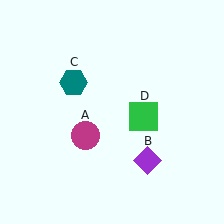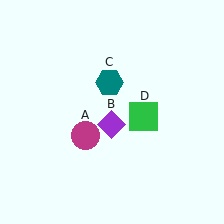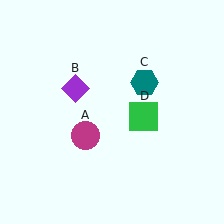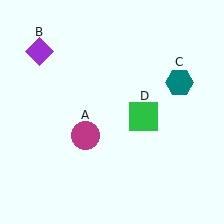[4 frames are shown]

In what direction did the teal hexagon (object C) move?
The teal hexagon (object C) moved right.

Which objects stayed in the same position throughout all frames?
Magenta circle (object A) and green square (object D) remained stationary.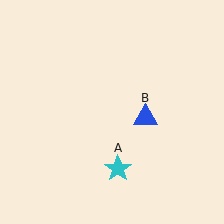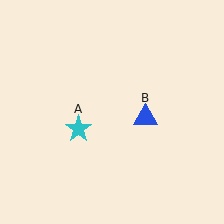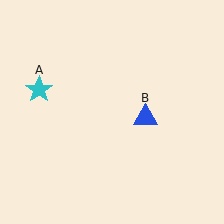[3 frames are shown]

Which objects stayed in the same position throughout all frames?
Blue triangle (object B) remained stationary.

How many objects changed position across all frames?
1 object changed position: cyan star (object A).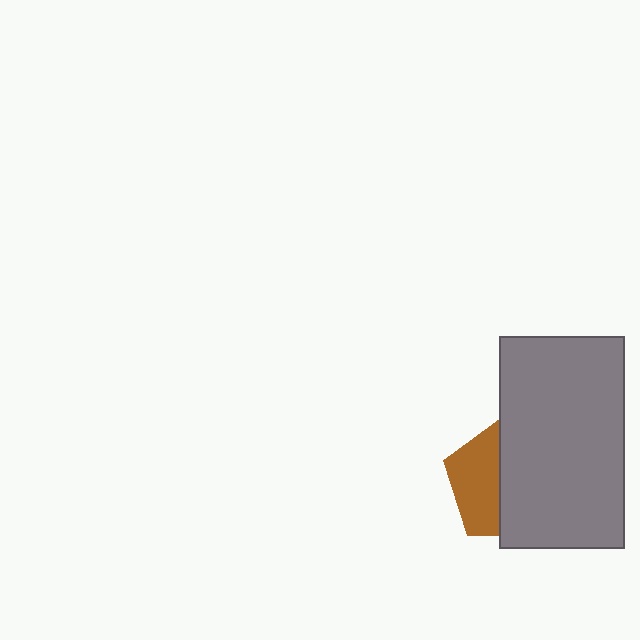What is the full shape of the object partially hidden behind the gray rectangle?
The partially hidden object is a brown pentagon.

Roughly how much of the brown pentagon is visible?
A small part of it is visible (roughly 41%).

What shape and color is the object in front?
The object in front is a gray rectangle.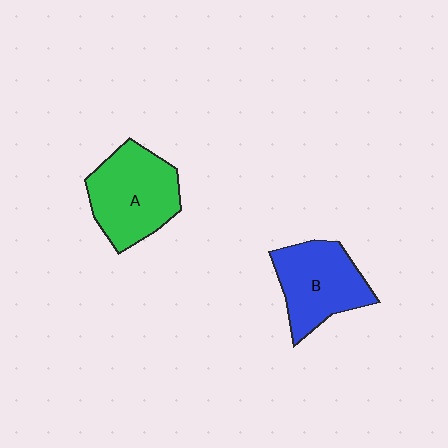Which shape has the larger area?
Shape A (green).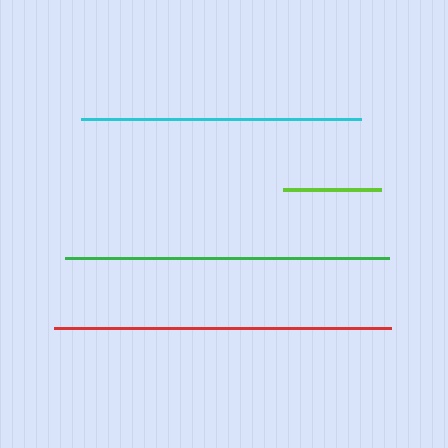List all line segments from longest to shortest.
From longest to shortest: red, green, cyan, lime.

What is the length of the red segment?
The red segment is approximately 337 pixels long.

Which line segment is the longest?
The red line is the longest at approximately 337 pixels.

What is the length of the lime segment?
The lime segment is approximately 97 pixels long.